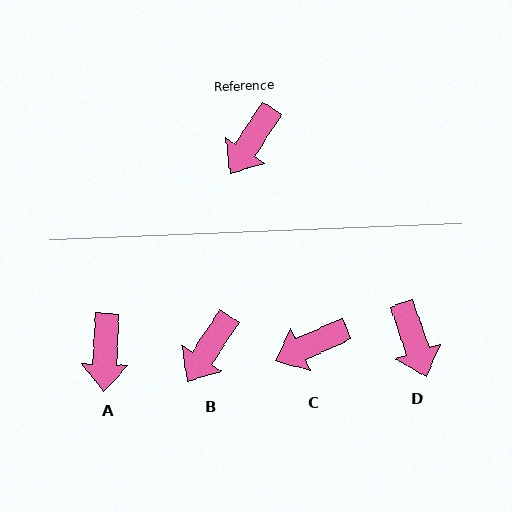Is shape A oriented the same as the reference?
No, it is off by about 30 degrees.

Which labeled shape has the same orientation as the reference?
B.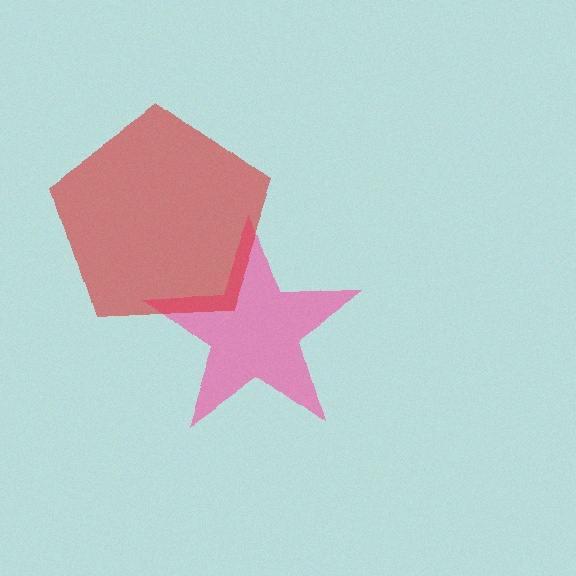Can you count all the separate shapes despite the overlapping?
Yes, there are 2 separate shapes.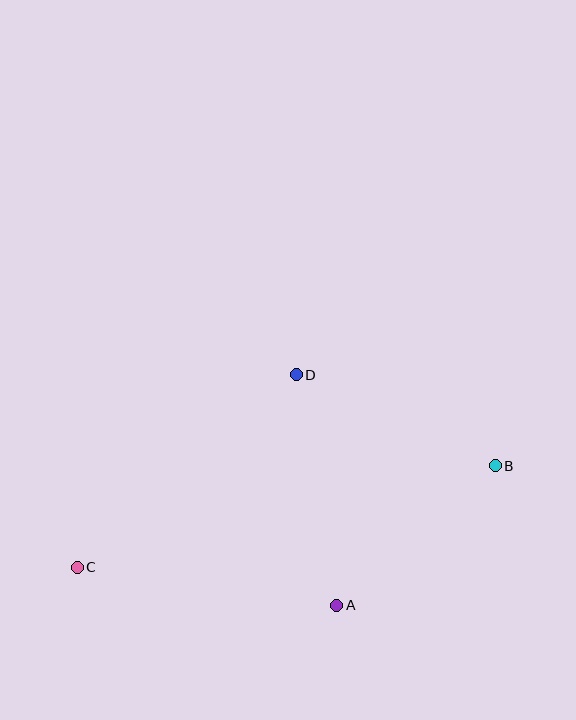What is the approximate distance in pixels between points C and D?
The distance between C and D is approximately 291 pixels.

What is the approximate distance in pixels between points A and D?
The distance between A and D is approximately 234 pixels.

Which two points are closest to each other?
Points A and B are closest to each other.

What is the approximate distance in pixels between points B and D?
The distance between B and D is approximately 219 pixels.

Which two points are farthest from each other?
Points B and C are farthest from each other.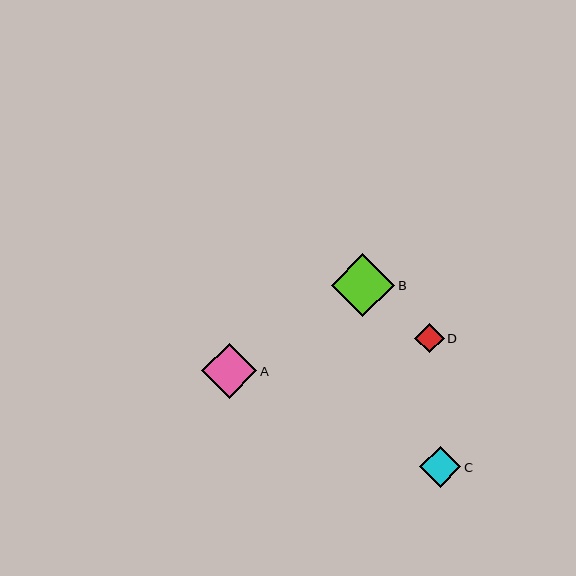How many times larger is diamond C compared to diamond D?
Diamond C is approximately 1.4 times the size of diamond D.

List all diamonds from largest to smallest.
From largest to smallest: B, A, C, D.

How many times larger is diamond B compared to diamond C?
Diamond B is approximately 1.5 times the size of diamond C.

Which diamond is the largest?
Diamond B is the largest with a size of approximately 63 pixels.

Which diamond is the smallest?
Diamond D is the smallest with a size of approximately 29 pixels.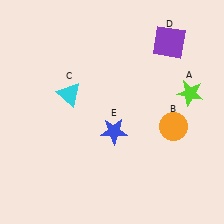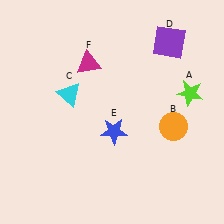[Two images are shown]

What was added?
A magenta triangle (F) was added in Image 2.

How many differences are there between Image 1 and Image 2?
There is 1 difference between the two images.